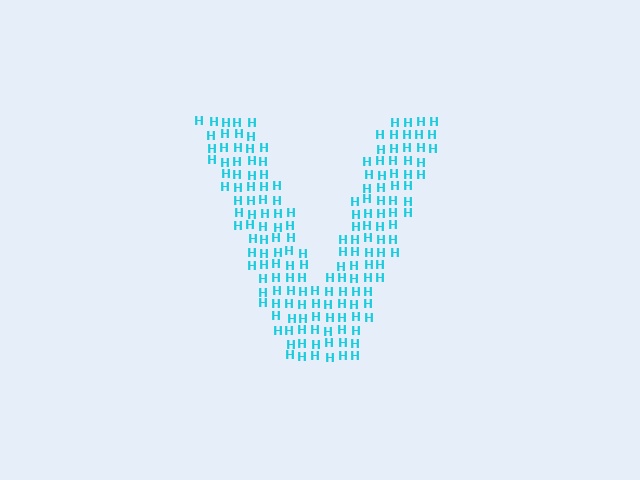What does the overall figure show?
The overall figure shows the letter V.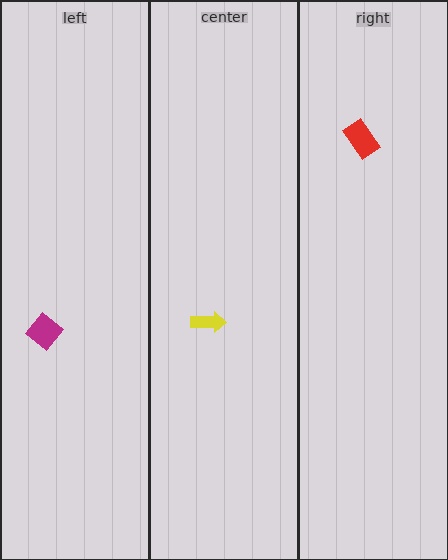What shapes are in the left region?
The magenta diamond.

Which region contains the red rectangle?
The right region.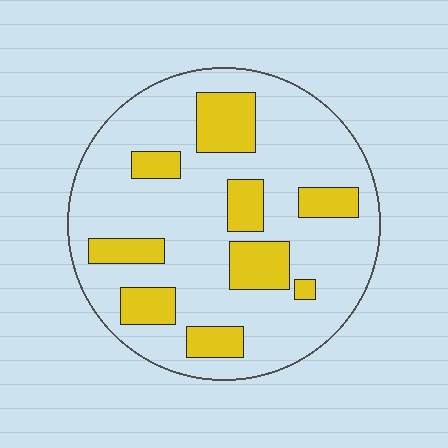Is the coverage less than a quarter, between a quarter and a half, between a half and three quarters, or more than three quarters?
Less than a quarter.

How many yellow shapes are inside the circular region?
9.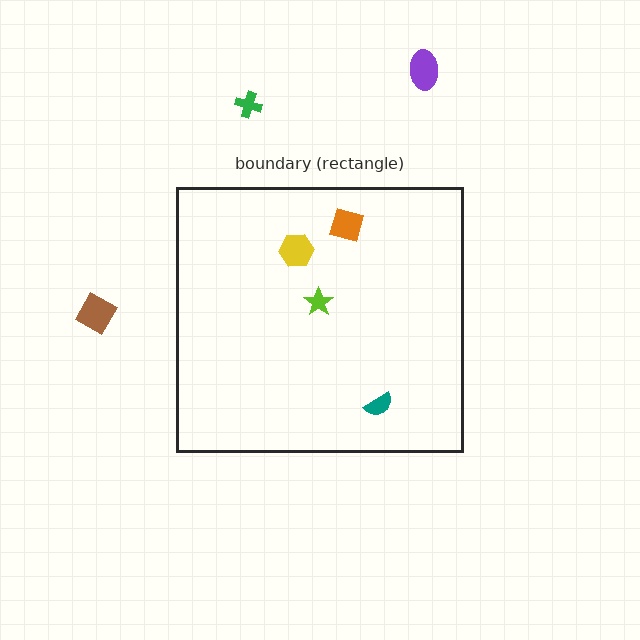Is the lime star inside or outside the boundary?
Inside.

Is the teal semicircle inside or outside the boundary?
Inside.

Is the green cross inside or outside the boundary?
Outside.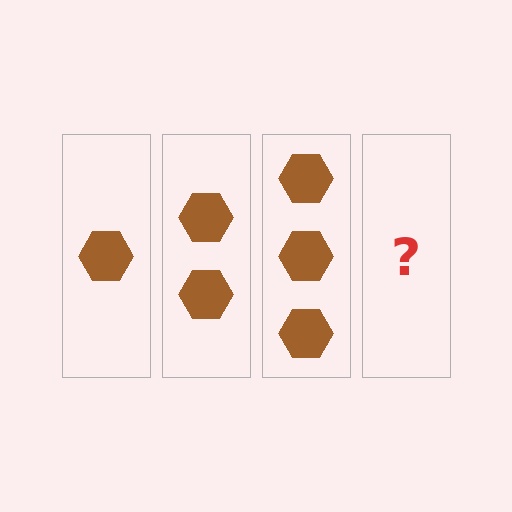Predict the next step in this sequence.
The next step is 4 hexagons.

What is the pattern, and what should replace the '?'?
The pattern is that each step adds one more hexagon. The '?' should be 4 hexagons.